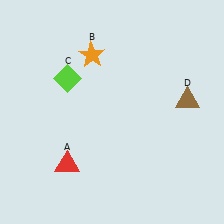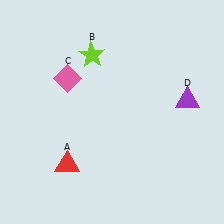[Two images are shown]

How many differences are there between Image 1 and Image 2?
There are 3 differences between the two images.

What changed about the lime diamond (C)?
In Image 1, C is lime. In Image 2, it changed to pink.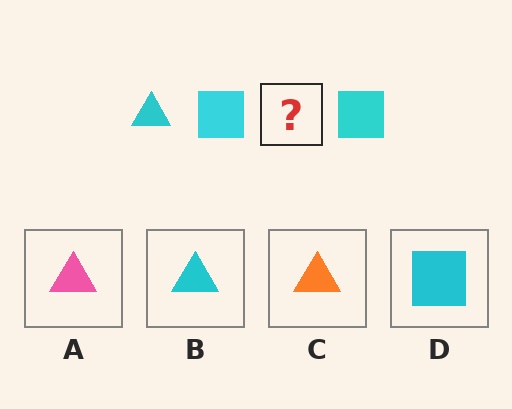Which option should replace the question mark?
Option B.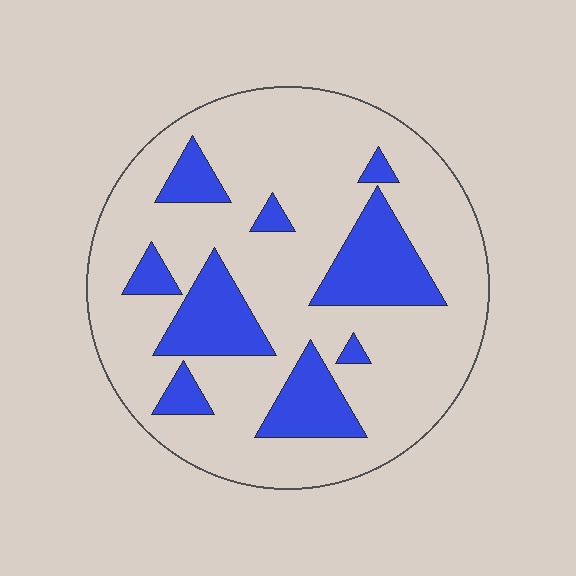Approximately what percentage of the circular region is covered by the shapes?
Approximately 25%.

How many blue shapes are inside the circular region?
9.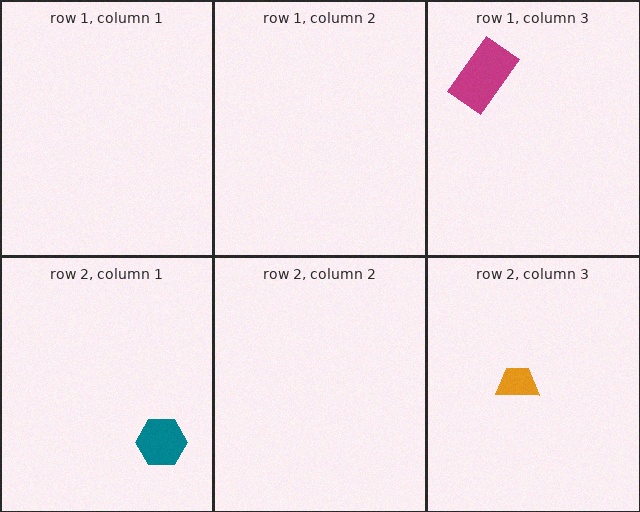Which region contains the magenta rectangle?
The row 1, column 3 region.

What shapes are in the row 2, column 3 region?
The orange trapezoid.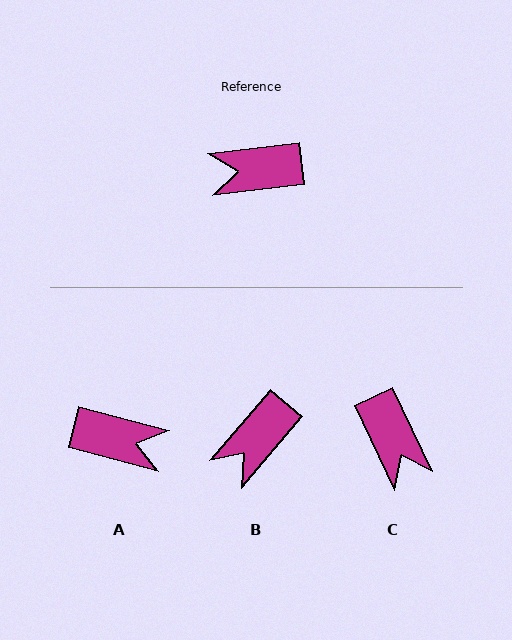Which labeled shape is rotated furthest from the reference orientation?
A, about 158 degrees away.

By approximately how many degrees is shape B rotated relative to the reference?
Approximately 43 degrees counter-clockwise.